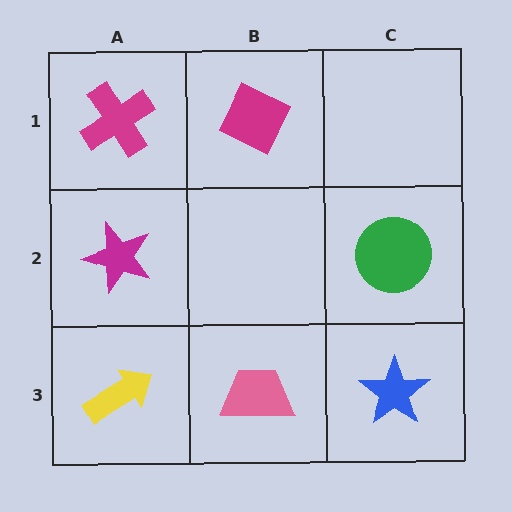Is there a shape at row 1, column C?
No, that cell is empty.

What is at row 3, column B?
A pink trapezoid.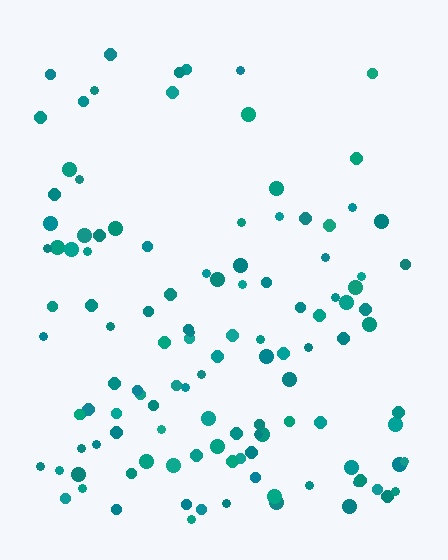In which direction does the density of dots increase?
From top to bottom, with the bottom side densest.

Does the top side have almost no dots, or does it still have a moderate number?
Still a moderate number, just noticeably fewer than the bottom.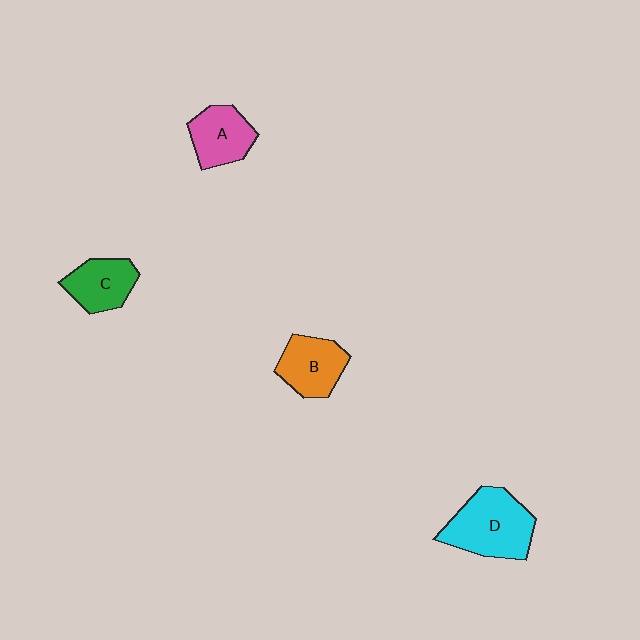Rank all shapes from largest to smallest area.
From largest to smallest: D (cyan), B (orange), A (pink), C (green).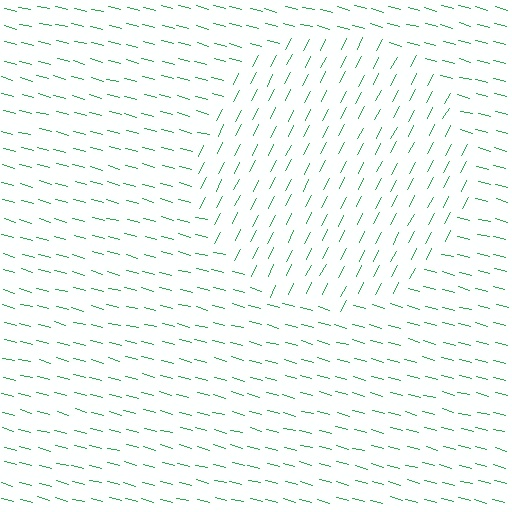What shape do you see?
I see a circle.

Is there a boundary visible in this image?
Yes, there is a texture boundary formed by a change in line orientation.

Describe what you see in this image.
The image is filled with small green line segments. A circle region in the image has lines oriented differently from the surrounding lines, creating a visible texture boundary.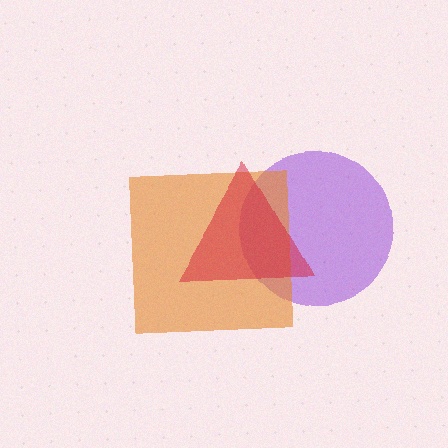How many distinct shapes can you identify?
There are 3 distinct shapes: a purple circle, an orange square, a red triangle.